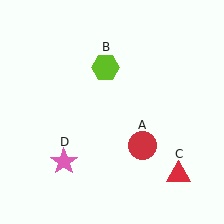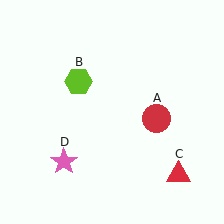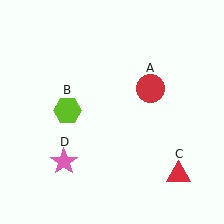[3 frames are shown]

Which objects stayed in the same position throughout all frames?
Red triangle (object C) and pink star (object D) remained stationary.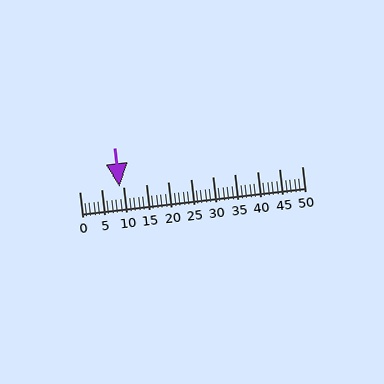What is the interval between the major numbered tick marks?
The major tick marks are spaced 5 units apart.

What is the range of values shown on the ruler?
The ruler shows values from 0 to 50.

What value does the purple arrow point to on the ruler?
The purple arrow points to approximately 9.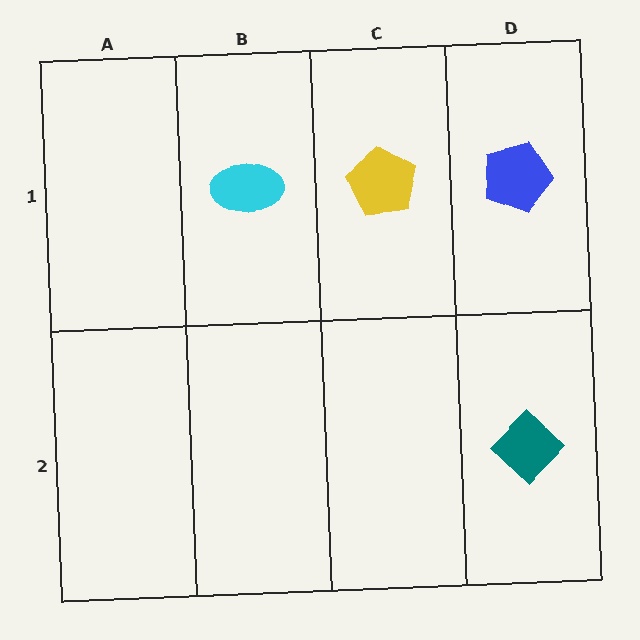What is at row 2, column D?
A teal diamond.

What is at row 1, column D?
A blue pentagon.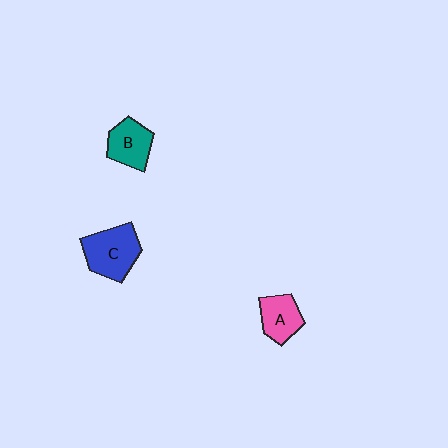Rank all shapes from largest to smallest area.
From largest to smallest: C (blue), B (teal), A (pink).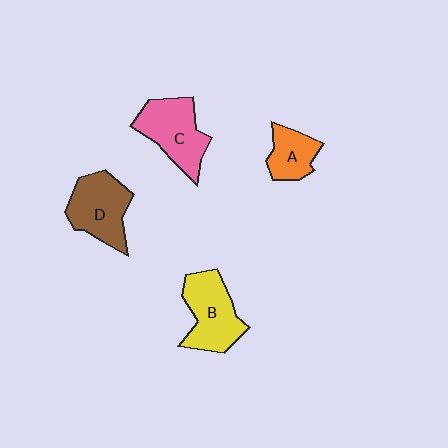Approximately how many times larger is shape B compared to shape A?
Approximately 1.7 times.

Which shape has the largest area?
Shape B (yellow).